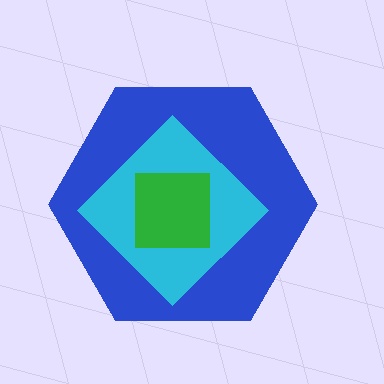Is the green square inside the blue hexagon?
Yes.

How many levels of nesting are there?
3.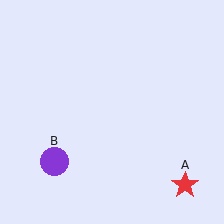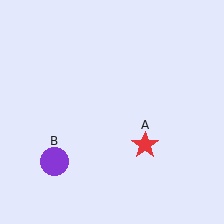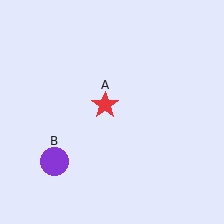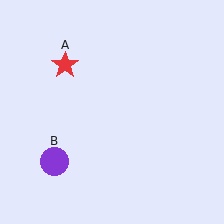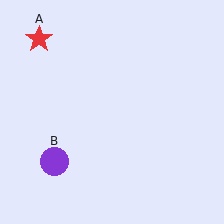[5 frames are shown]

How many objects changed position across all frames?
1 object changed position: red star (object A).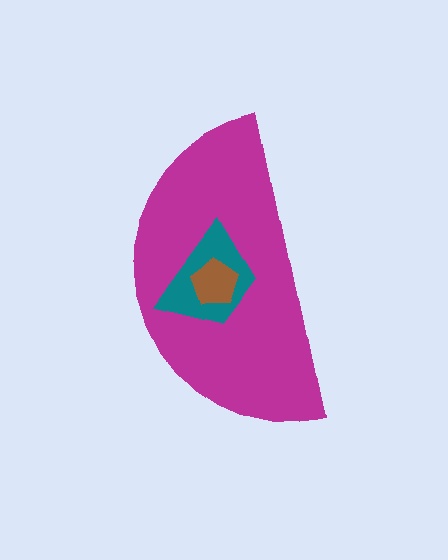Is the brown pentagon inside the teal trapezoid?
Yes.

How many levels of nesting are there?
3.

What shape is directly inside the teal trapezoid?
The brown pentagon.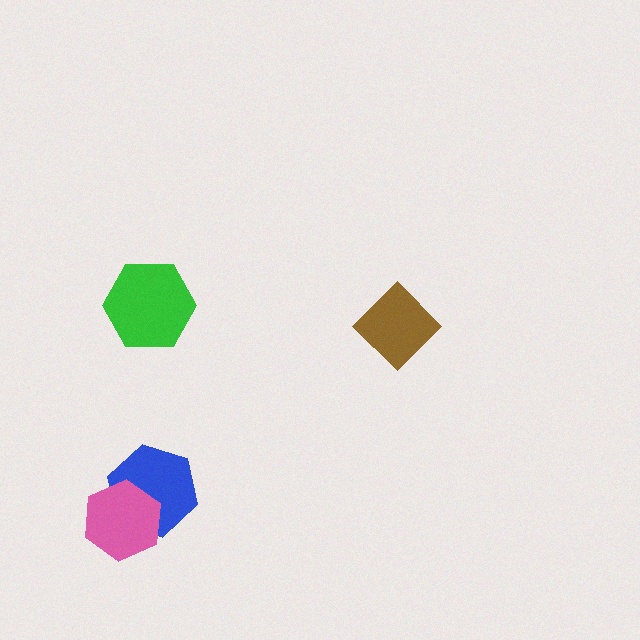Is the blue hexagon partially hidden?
Yes, it is partially covered by another shape.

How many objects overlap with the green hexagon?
0 objects overlap with the green hexagon.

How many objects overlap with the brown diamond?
0 objects overlap with the brown diamond.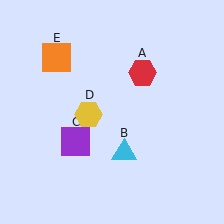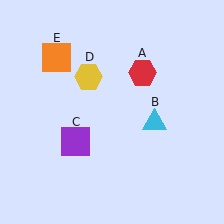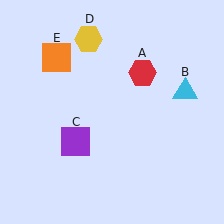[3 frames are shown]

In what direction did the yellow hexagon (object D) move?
The yellow hexagon (object D) moved up.